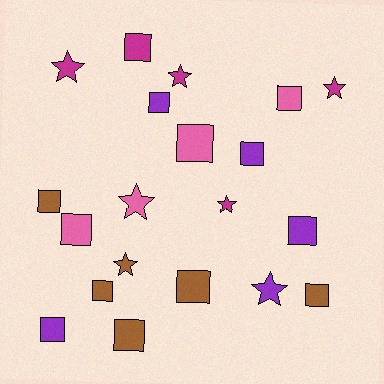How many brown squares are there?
There are 5 brown squares.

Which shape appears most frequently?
Square, with 13 objects.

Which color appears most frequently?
Brown, with 6 objects.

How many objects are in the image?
There are 20 objects.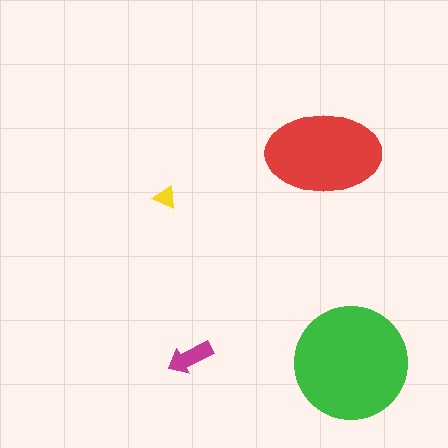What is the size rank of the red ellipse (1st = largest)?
2nd.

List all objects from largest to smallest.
The green circle, the red ellipse, the magenta arrow, the yellow triangle.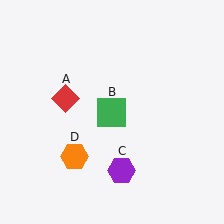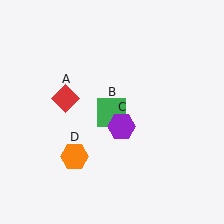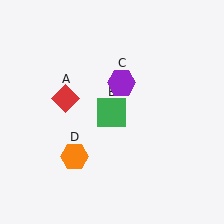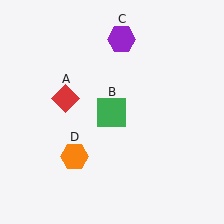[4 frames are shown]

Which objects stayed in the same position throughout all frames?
Red diamond (object A) and green square (object B) and orange hexagon (object D) remained stationary.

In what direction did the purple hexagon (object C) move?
The purple hexagon (object C) moved up.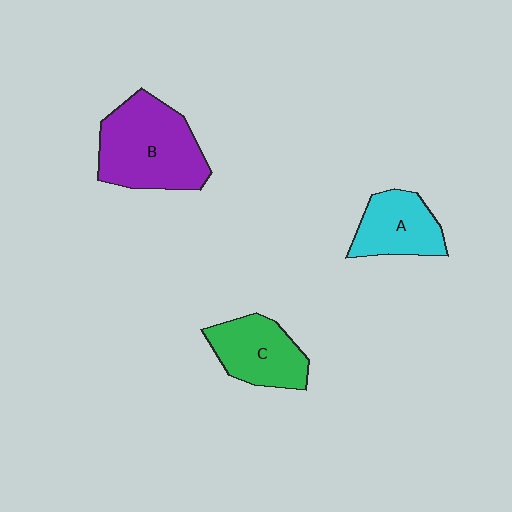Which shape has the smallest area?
Shape A (cyan).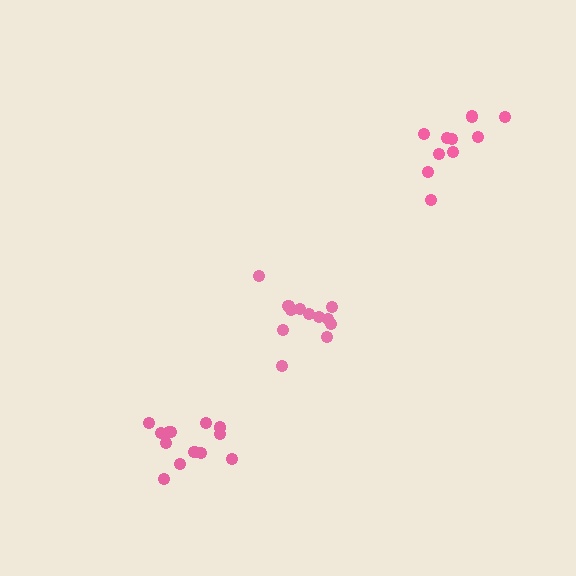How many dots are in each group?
Group 1: 12 dots, Group 2: 10 dots, Group 3: 13 dots (35 total).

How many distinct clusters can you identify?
There are 3 distinct clusters.